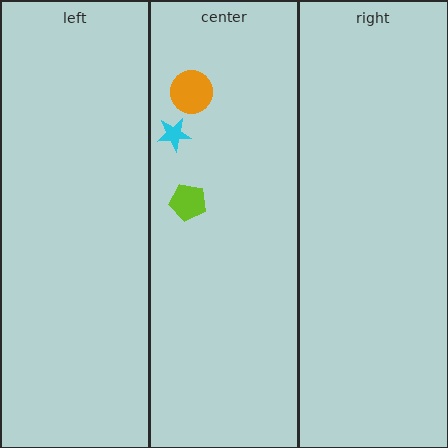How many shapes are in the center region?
3.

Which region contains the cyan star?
The center region.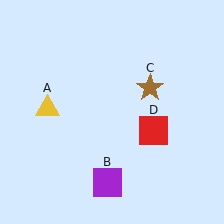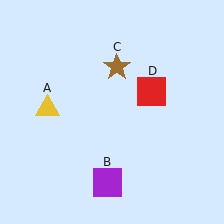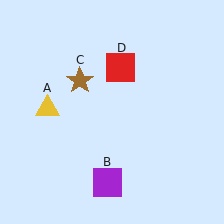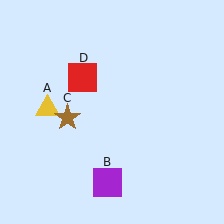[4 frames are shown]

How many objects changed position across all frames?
2 objects changed position: brown star (object C), red square (object D).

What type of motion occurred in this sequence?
The brown star (object C), red square (object D) rotated counterclockwise around the center of the scene.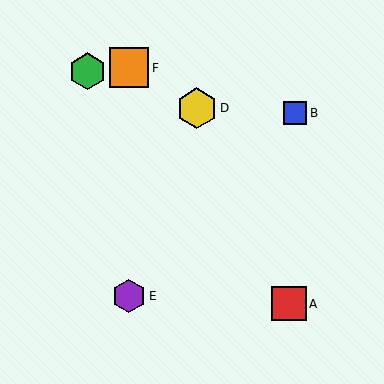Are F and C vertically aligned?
No, F is at x≈129 and C is at x≈87.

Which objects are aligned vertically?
Objects E, F are aligned vertically.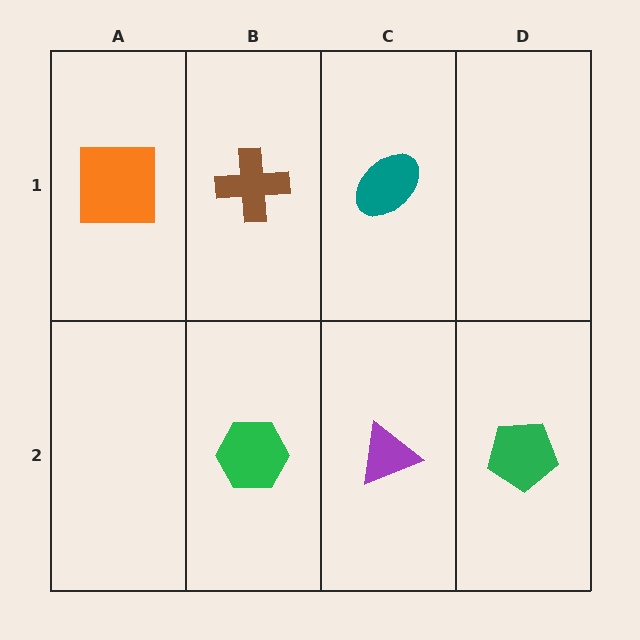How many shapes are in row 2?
3 shapes.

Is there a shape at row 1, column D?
No, that cell is empty.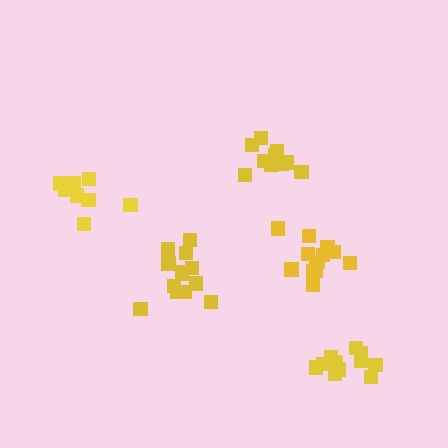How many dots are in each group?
Group 1: 13 dots, Group 2: 9 dots, Group 3: 12 dots, Group 4: 13 dots, Group 5: 10 dots (57 total).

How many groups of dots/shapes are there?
There are 5 groups.